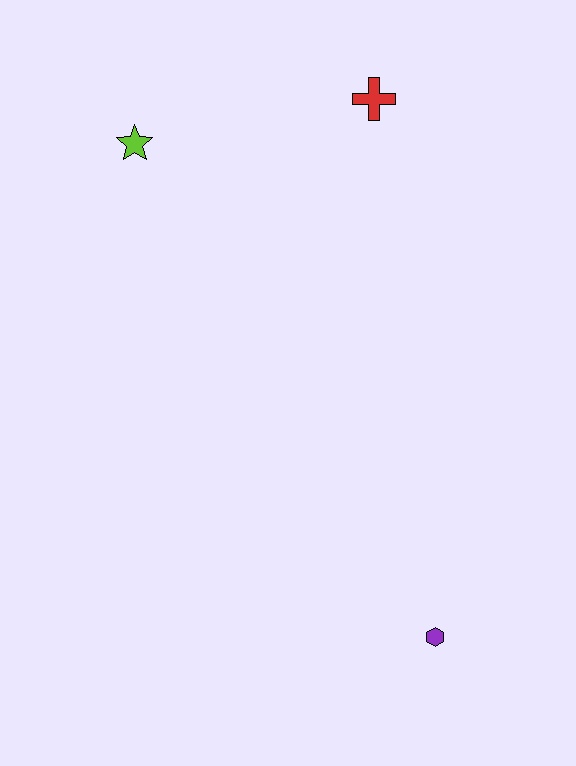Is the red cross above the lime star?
Yes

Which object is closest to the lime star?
The red cross is closest to the lime star.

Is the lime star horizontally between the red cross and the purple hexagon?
No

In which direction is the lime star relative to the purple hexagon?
The lime star is above the purple hexagon.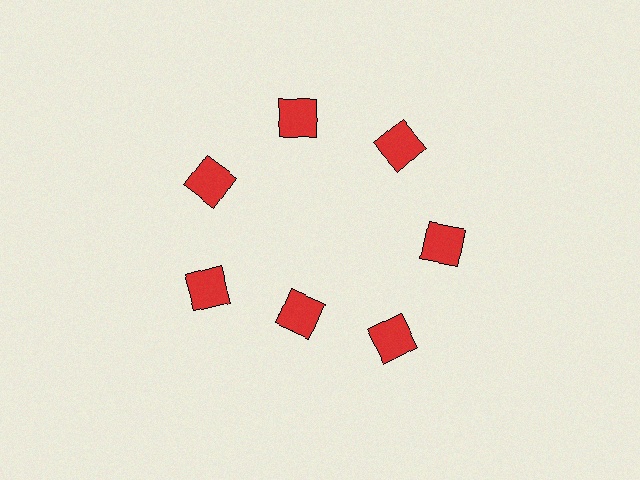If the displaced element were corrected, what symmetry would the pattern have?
It would have 7-fold rotational symmetry — the pattern would map onto itself every 51 degrees.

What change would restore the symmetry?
The symmetry would be restored by moving it outward, back onto the ring so that all 7 squares sit at equal angles and equal distance from the center.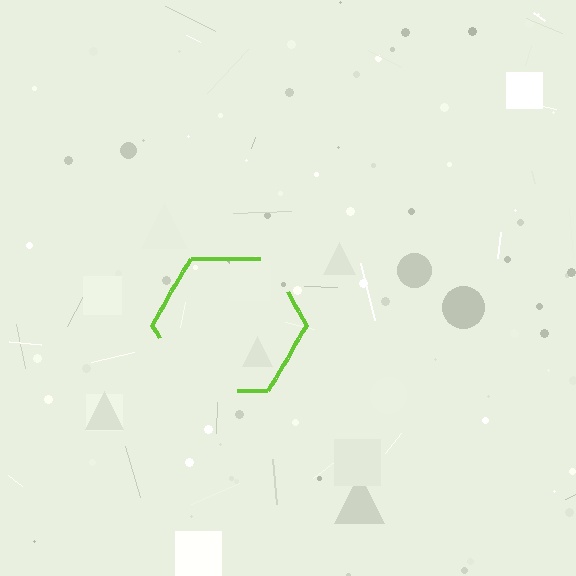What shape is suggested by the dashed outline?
The dashed outline suggests a hexagon.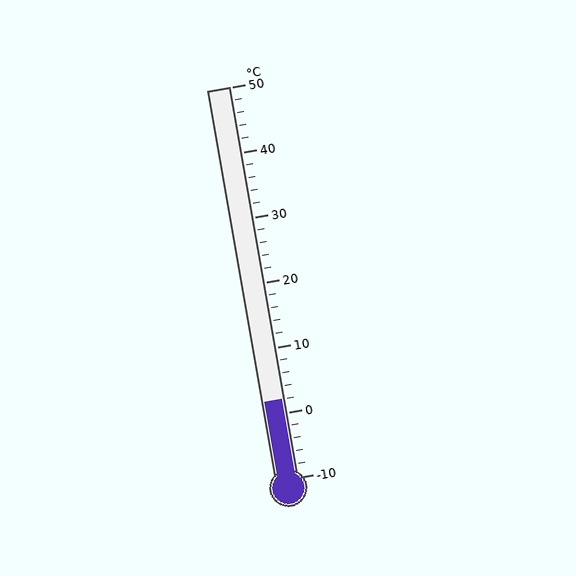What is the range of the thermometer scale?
The thermometer scale ranges from -10°C to 50°C.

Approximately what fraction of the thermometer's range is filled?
The thermometer is filled to approximately 20% of its range.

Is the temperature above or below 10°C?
The temperature is below 10°C.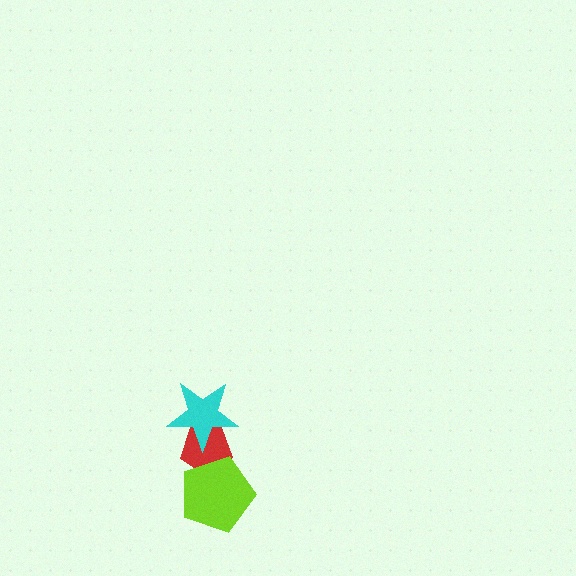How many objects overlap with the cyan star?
1 object overlaps with the cyan star.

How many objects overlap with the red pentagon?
2 objects overlap with the red pentagon.